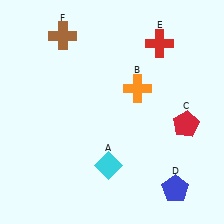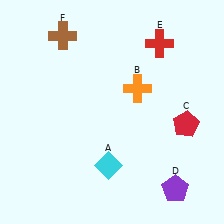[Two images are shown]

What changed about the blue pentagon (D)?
In Image 1, D is blue. In Image 2, it changed to purple.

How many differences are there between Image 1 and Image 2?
There is 1 difference between the two images.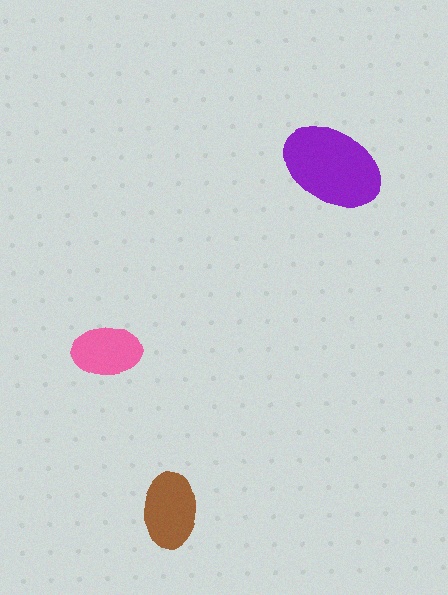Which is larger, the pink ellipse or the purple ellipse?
The purple one.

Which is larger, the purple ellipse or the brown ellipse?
The purple one.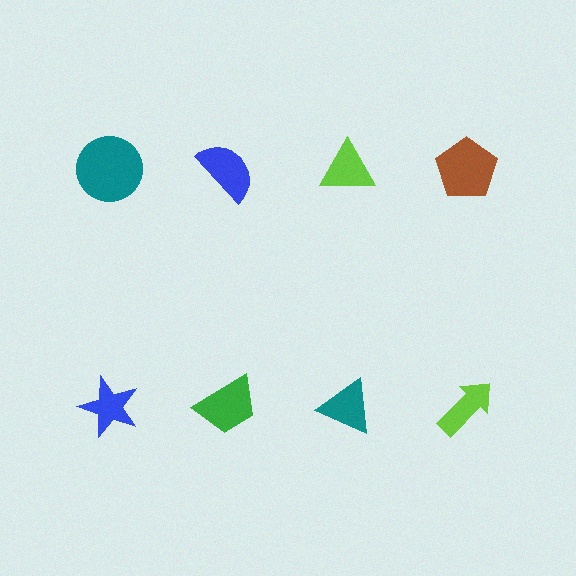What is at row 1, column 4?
A brown pentagon.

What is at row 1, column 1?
A teal circle.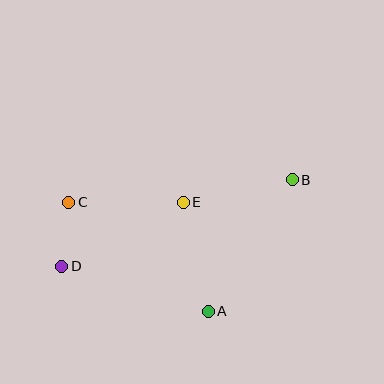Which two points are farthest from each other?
Points B and D are farthest from each other.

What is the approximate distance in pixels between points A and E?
The distance between A and E is approximately 111 pixels.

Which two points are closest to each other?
Points C and D are closest to each other.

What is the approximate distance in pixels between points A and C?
The distance between A and C is approximately 177 pixels.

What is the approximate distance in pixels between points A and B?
The distance between A and B is approximately 156 pixels.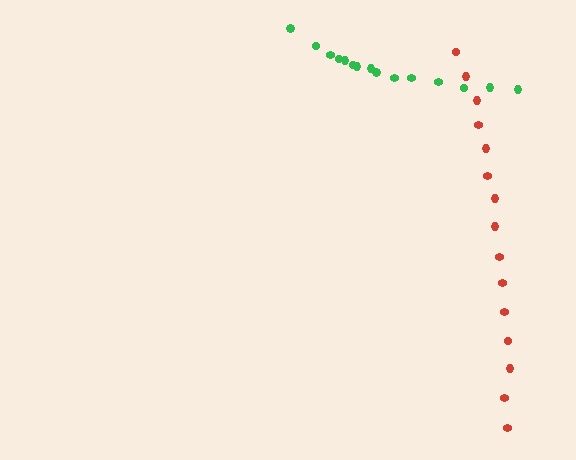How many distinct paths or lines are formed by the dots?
There are 2 distinct paths.